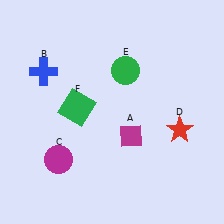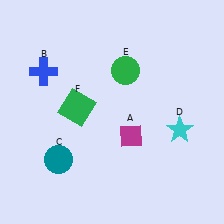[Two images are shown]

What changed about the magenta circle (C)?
In Image 1, C is magenta. In Image 2, it changed to teal.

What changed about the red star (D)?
In Image 1, D is red. In Image 2, it changed to cyan.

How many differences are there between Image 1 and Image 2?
There are 2 differences between the two images.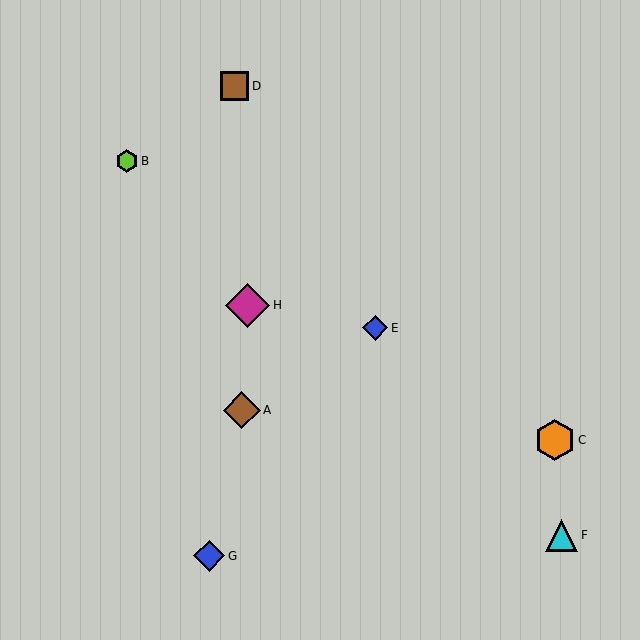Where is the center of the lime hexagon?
The center of the lime hexagon is at (127, 161).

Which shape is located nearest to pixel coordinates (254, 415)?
The brown diamond (labeled A) at (242, 410) is nearest to that location.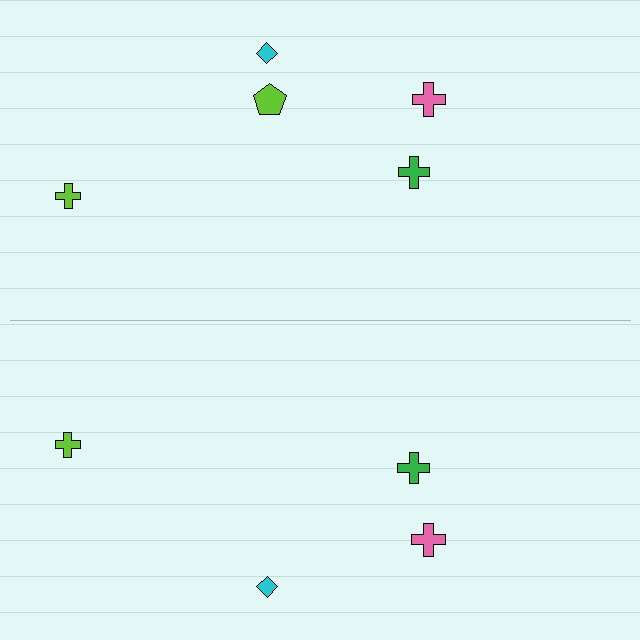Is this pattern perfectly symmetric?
No, the pattern is not perfectly symmetric. A lime pentagon is missing from the bottom side.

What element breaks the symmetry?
A lime pentagon is missing from the bottom side.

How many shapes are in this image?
There are 9 shapes in this image.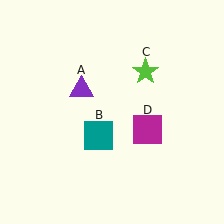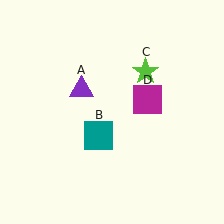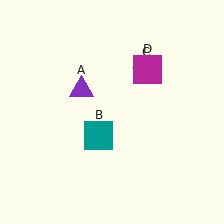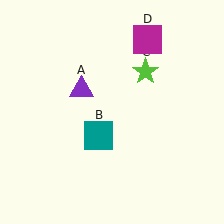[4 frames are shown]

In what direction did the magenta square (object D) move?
The magenta square (object D) moved up.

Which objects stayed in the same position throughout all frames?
Purple triangle (object A) and teal square (object B) and lime star (object C) remained stationary.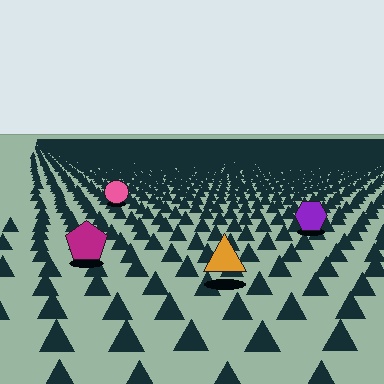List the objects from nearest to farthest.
From nearest to farthest: the orange triangle, the magenta pentagon, the purple hexagon, the pink circle.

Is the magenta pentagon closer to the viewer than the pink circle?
Yes. The magenta pentagon is closer — you can tell from the texture gradient: the ground texture is coarser near it.